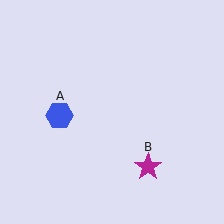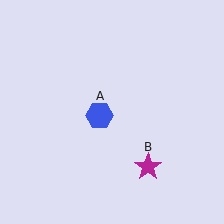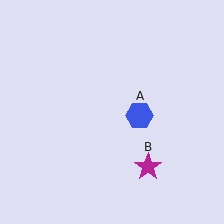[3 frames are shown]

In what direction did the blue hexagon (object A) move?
The blue hexagon (object A) moved right.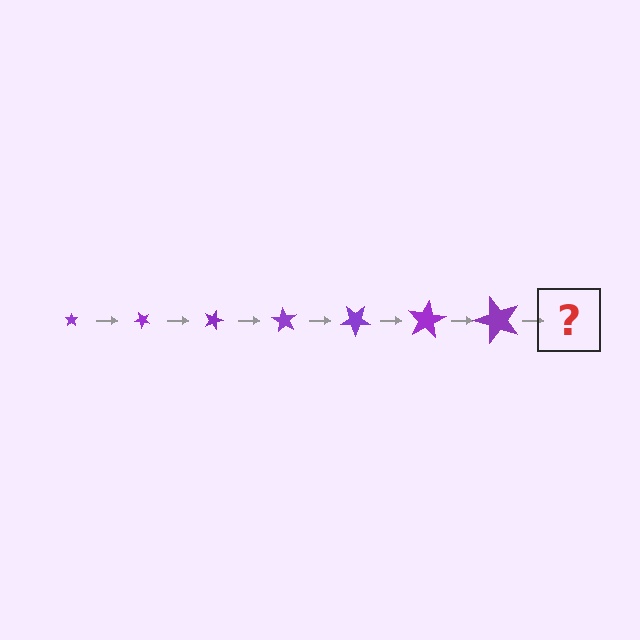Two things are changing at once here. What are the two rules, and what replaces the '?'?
The two rules are that the star grows larger each step and it rotates 45 degrees each step. The '?' should be a star, larger than the previous one and rotated 315 degrees from the start.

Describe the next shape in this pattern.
It should be a star, larger than the previous one and rotated 315 degrees from the start.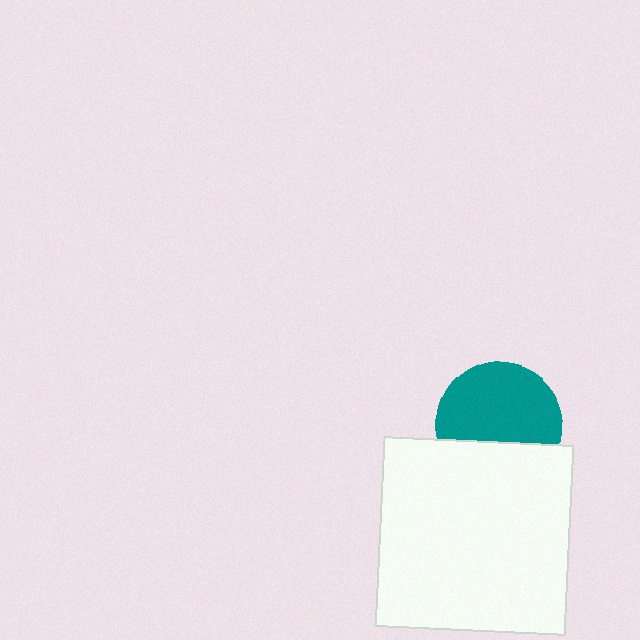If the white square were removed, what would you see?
You would see the complete teal circle.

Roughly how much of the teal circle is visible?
Most of it is visible (roughly 66%).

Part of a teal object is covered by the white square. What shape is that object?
It is a circle.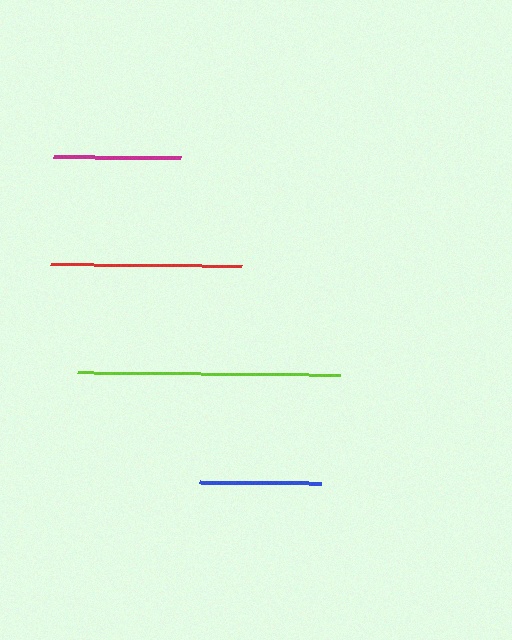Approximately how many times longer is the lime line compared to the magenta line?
The lime line is approximately 2.1 times the length of the magenta line.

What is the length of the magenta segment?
The magenta segment is approximately 127 pixels long.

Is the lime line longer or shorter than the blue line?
The lime line is longer than the blue line.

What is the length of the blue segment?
The blue segment is approximately 122 pixels long.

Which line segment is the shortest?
The blue line is the shortest at approximately 122 pixels.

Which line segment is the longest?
The lime line is the longest at approximately 264 pixels.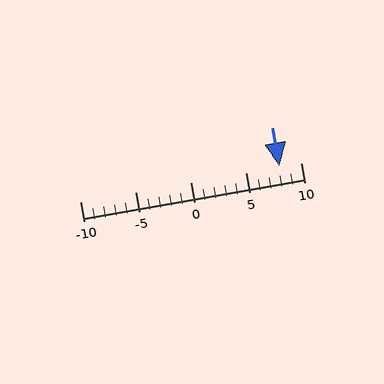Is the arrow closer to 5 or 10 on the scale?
The arrow is closer to 10.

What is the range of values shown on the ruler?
The ruler shows values from -10 to 10.